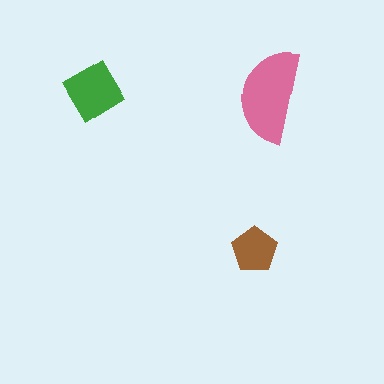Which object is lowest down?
The brown pentagon is bottommost.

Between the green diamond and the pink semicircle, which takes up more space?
The pink semicircle.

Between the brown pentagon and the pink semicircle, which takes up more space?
The pink semicircle.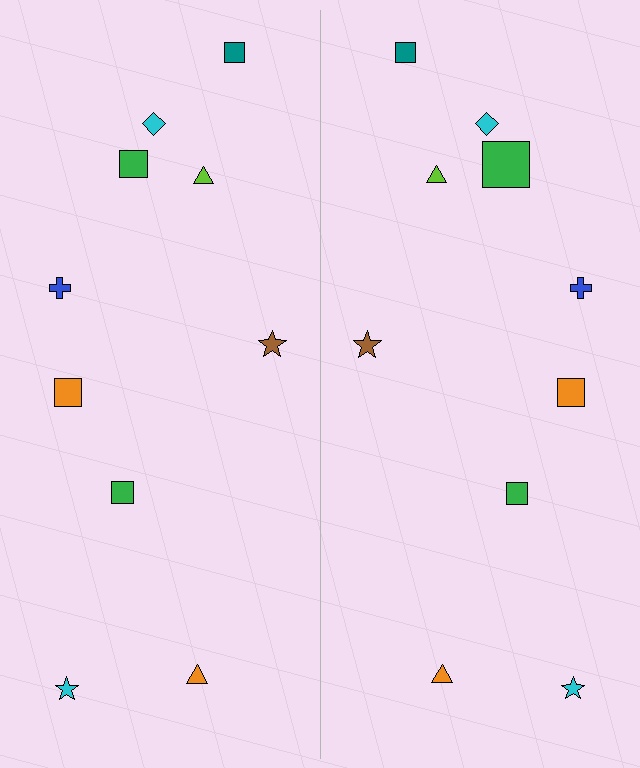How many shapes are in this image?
There are 20 shapes in this image.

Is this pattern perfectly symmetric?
No, the pattern is not perfectly symmetric. The green square on the right side has a different size than its mirror counterpart.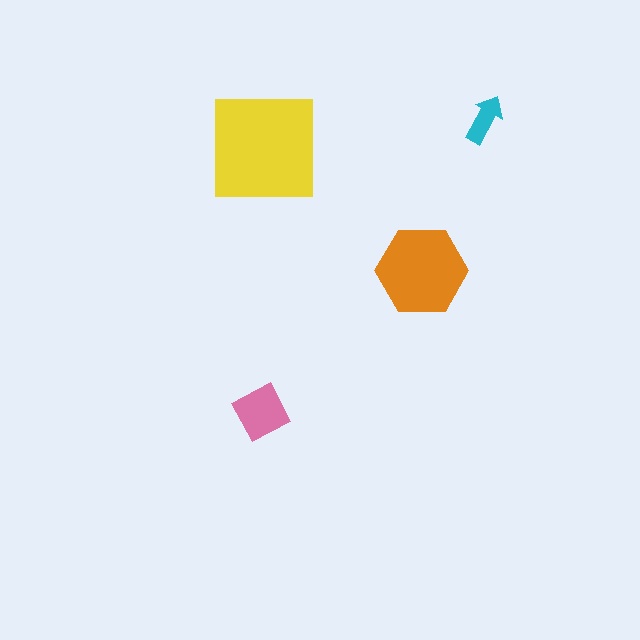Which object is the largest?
The yellow square.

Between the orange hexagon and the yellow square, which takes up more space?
The yellow square.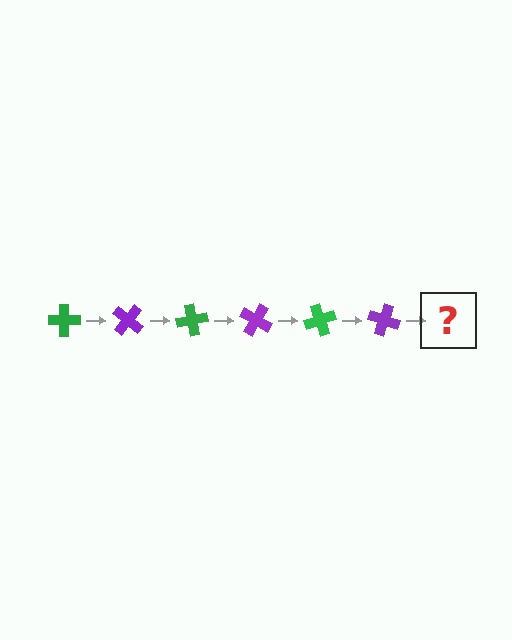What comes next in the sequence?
The next element should be a green cross, rotated 240 degrees from the start.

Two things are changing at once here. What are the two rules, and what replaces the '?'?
The two rules are that it rotates 40 degrees each step and the color cycles through green and purple. The '?' should be a green cross, rotated 240 degrees from the start.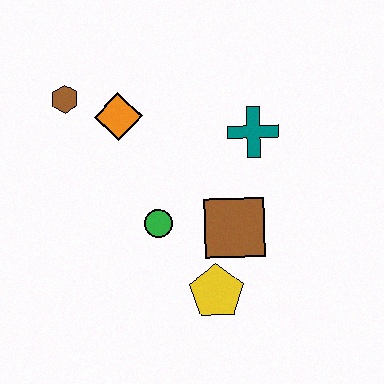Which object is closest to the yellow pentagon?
The brown square is closest to the yellow pentagon.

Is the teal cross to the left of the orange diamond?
No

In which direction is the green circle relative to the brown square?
The green circle is to the left of the brown square.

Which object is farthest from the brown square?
The brown hexagon is farthest from the brown square.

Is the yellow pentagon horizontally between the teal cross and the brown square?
No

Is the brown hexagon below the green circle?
No